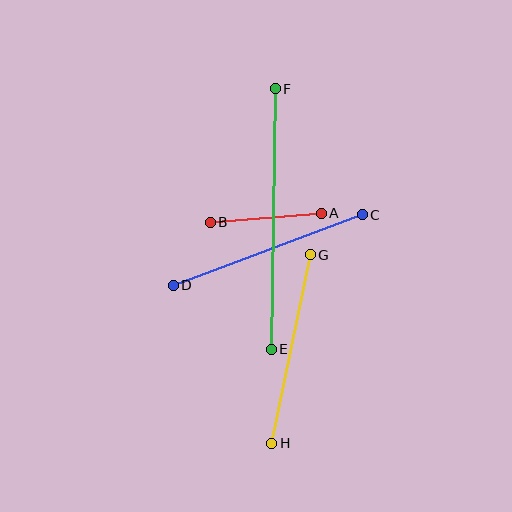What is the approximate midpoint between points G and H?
The midpoint is at approximately (291, 349) pixels.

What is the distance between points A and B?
The distance is approximately 112 pixels.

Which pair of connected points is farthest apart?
Points E and F are farthest apart.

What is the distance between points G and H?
The distance is approximately 192 pixels.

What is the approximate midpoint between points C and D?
The midpoint is at approximately (268, 250) pixels.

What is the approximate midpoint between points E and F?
The midpoint is at approximately (273, 219) pixels.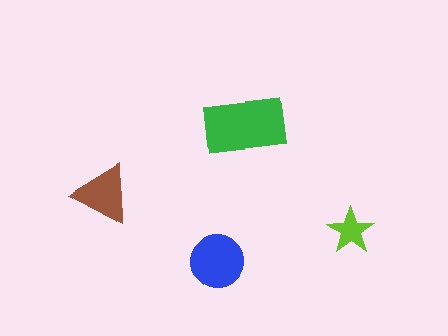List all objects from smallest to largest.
The lime star, the brown triangle, the blue circle, the green rectangle.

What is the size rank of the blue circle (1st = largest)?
2nd.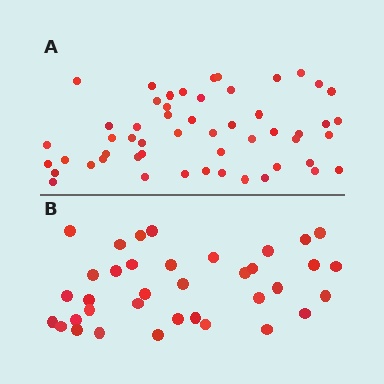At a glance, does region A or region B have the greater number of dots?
Region A (the top region) has more dots.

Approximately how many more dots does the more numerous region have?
Region A has approximately 15 more dots than region B.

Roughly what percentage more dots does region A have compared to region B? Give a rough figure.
About 45% more.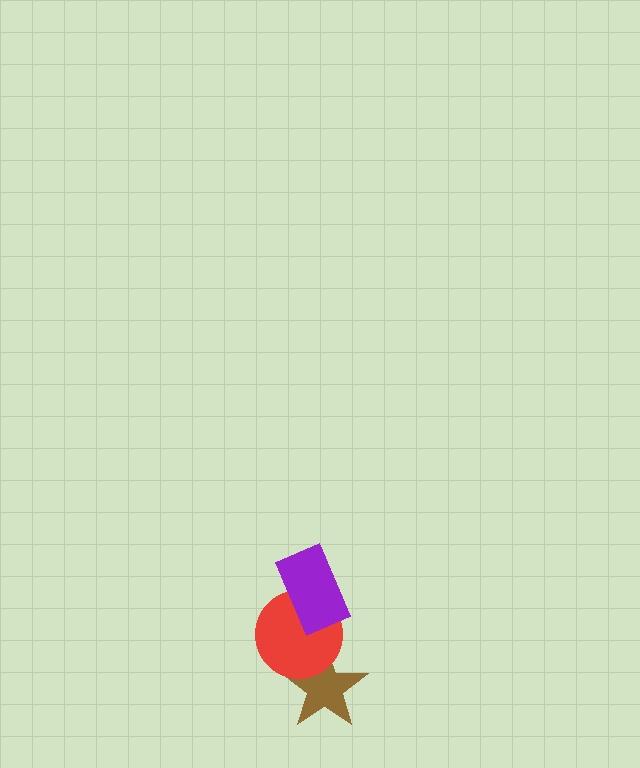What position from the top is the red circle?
The red circle is 2nd from the top.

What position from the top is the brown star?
The brown star is 3rd from the top.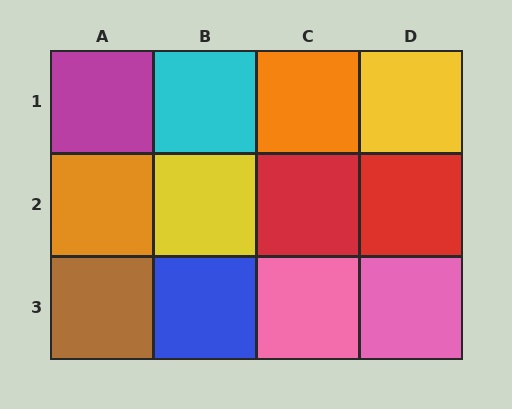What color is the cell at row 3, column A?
Brown.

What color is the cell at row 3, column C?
Pink.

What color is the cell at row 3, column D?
Pink.